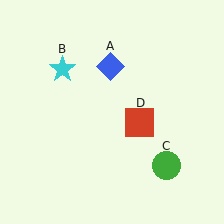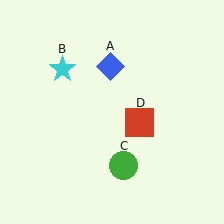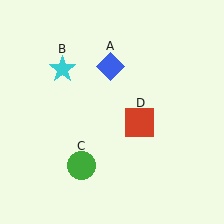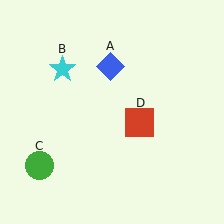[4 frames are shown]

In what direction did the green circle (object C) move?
The green circle (object C) moved left.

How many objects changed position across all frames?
1 object changed position: green circle (object C).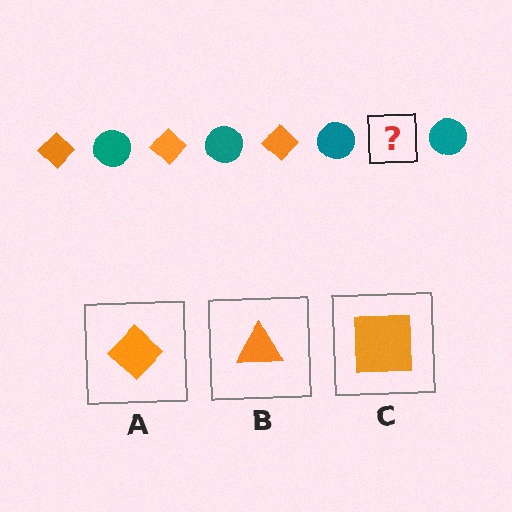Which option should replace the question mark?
Option A.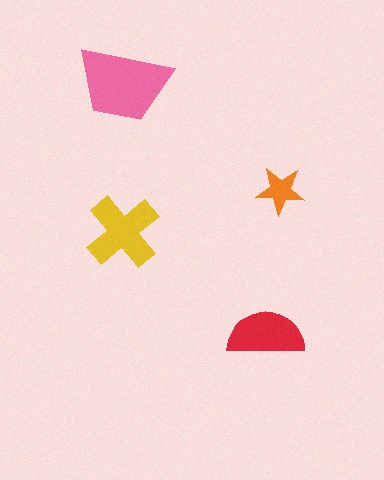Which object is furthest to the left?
The pink trapezoid is leftmost.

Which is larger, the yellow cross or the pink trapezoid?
The pink trapezoid.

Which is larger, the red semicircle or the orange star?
The red semicircle.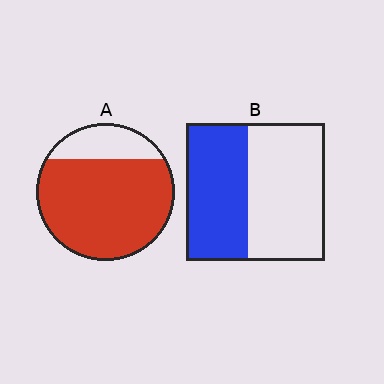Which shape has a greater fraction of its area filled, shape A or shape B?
Shape A.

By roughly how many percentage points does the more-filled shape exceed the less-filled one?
By roughly 35 percentage points (A over B).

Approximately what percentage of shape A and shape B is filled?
A is approximately 80% and B is approximately 45%.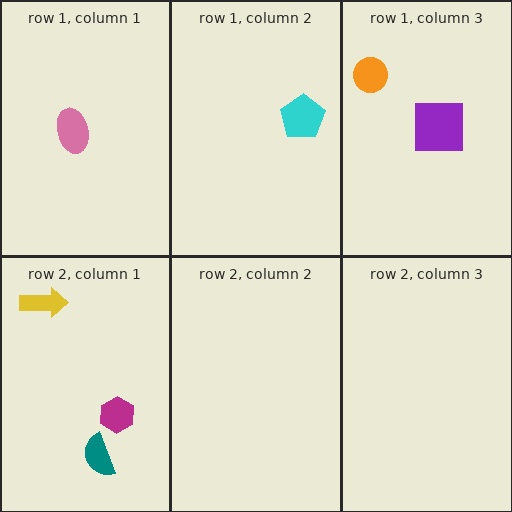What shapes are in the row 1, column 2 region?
The cyan pentagon.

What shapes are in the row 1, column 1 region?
The pink ellipse.